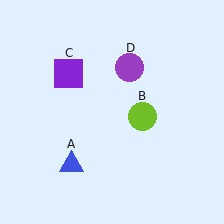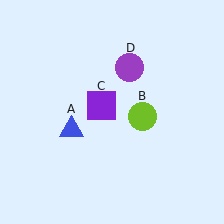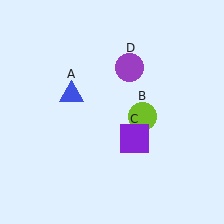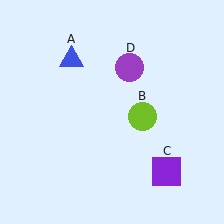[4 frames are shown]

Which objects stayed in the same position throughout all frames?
Lime circle (object B) and purple circle (object D) remained stationary.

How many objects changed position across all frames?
2 objects changed position: blue triangle (object A), purple square (object C).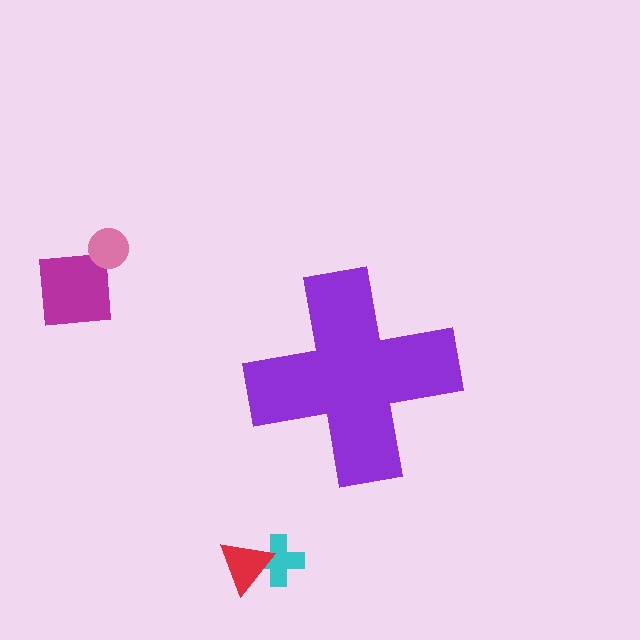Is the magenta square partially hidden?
No, the magenta square is fully visible.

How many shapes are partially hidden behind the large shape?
0 shapes are partially hidden.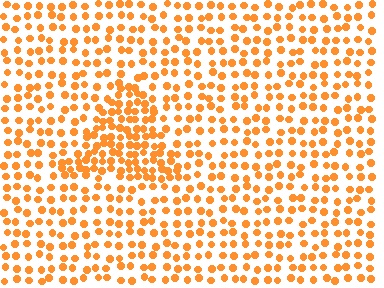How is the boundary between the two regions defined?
The boundary is defined by a change in element density (approximately 1.9x ratio). All elements are the same color, size, and shape.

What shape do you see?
I see a triangle.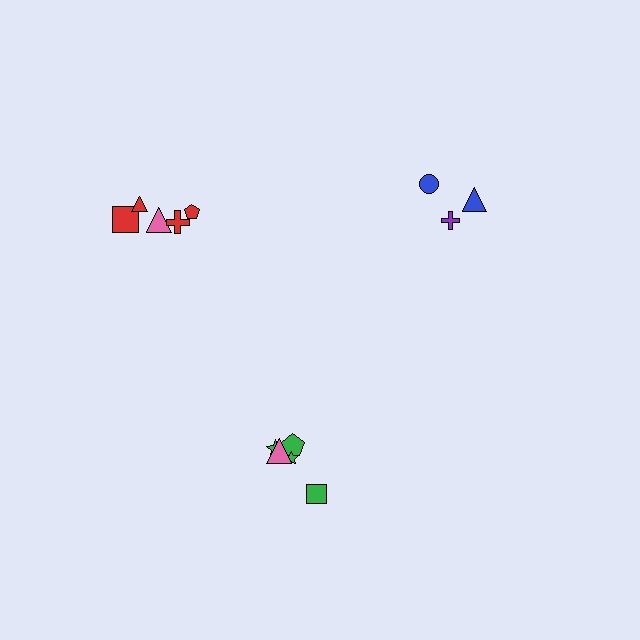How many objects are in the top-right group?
There are 3 objects.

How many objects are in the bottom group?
There are 5 objects.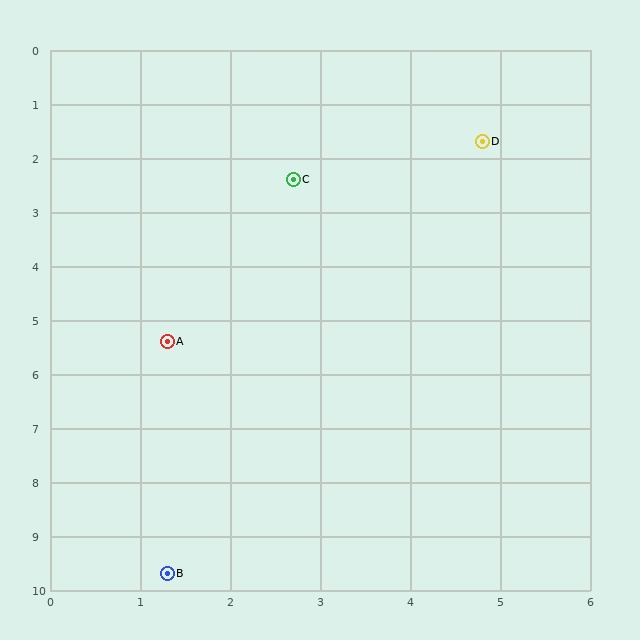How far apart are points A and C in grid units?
Points A and C are about 3.3 grid units apart.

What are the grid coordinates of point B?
Point B is at approximately (1.3, 9.7).